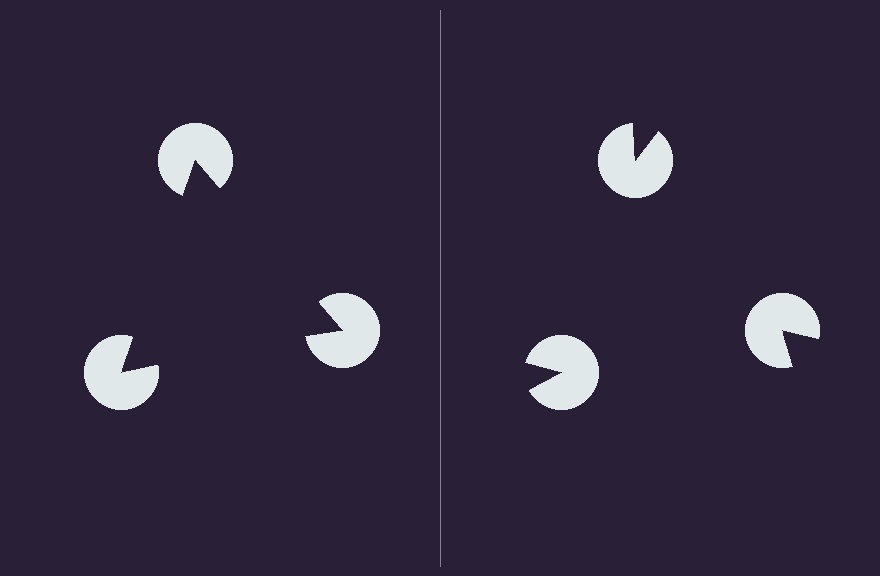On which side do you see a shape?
An illusory triangle appears on the left side. On the right side the wedge cuts are rotated, so no coherent shape forms.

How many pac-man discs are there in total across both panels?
6 — 3 on each side.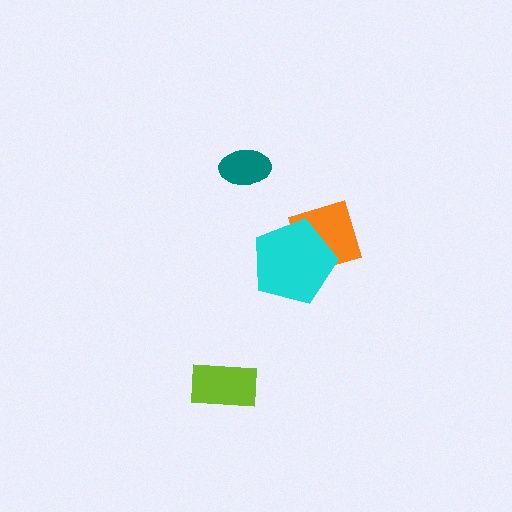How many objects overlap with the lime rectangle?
0 objects overlap with the lime rectangle.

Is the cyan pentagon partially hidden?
No, no other shape covers it.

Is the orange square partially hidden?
Yes, it is partially covered by another shape.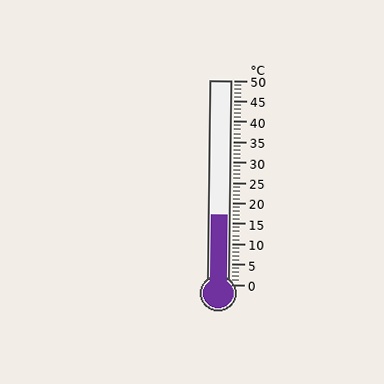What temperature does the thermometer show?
The thermometer shows approximately 17°C.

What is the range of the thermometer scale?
The thermometer scale ranges from 0°C to 50°C.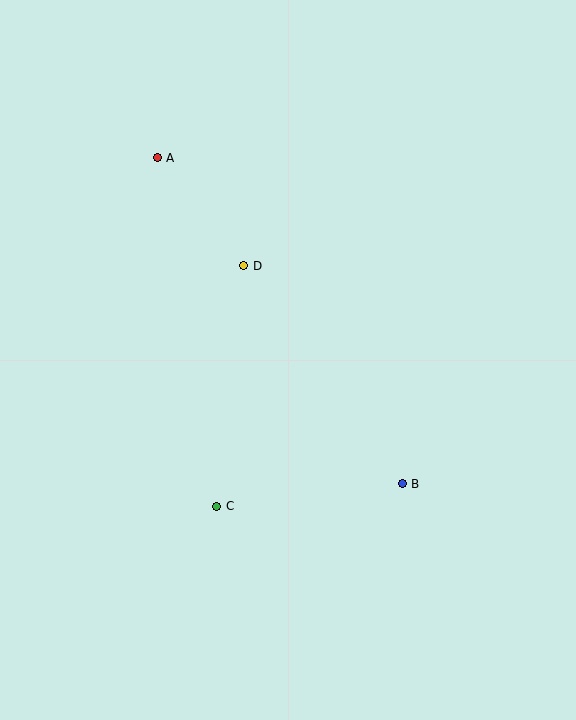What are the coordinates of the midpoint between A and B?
The midpoint between A and B is at (280, 321).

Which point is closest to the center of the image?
Point D at (244, 266) is closest to the center.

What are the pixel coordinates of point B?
Point B is at (402, 484).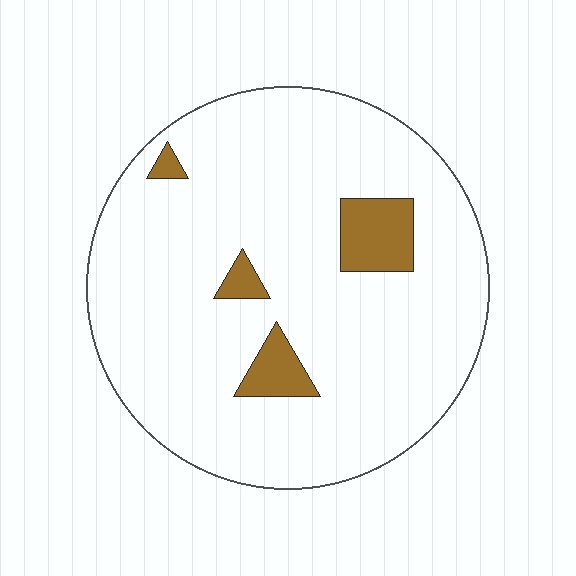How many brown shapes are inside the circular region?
4.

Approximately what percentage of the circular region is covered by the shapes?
Approximately 10%.